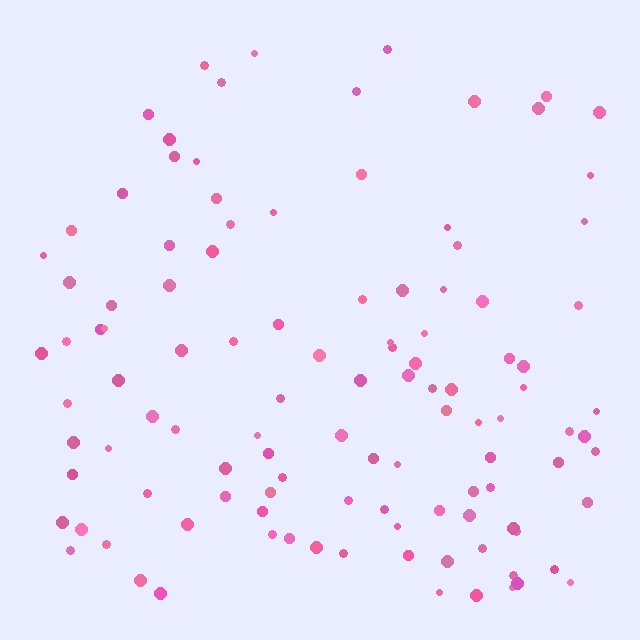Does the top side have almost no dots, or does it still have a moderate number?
Still a moderate number, just noticeably fewer than the bottom.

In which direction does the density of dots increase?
From top to bottom, with the bottom side densest.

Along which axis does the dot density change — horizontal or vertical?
Vertical.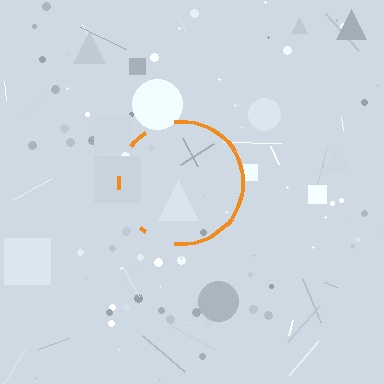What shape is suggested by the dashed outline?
The dashed outline suggests a circle.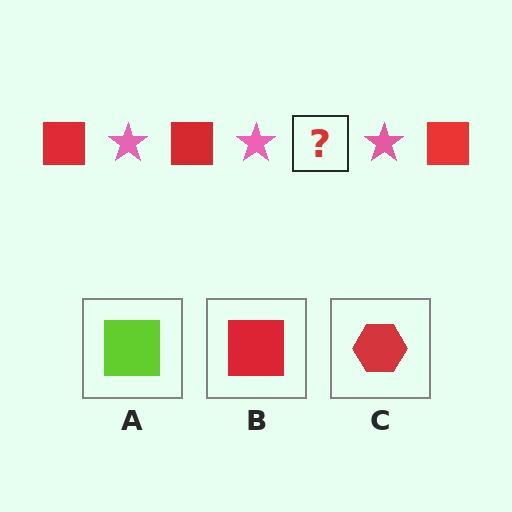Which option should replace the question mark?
Option B.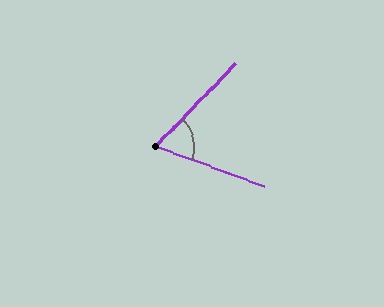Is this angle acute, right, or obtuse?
It is acute.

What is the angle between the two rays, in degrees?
Approximately 66 degrees.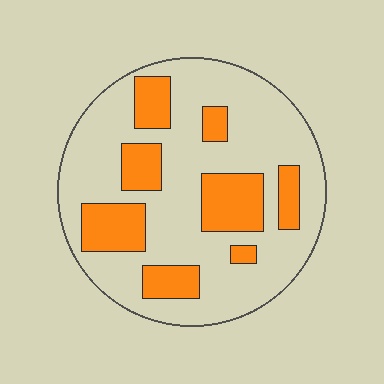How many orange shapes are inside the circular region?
8.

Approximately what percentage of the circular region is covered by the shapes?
Approximately 25%.